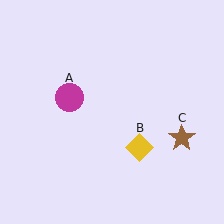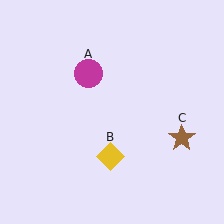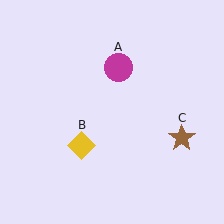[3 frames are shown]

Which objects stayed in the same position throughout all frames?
Brown star (object C) remained stationary.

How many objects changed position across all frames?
2 objects changed position: magenta circle (object A), yellow diamond (object B).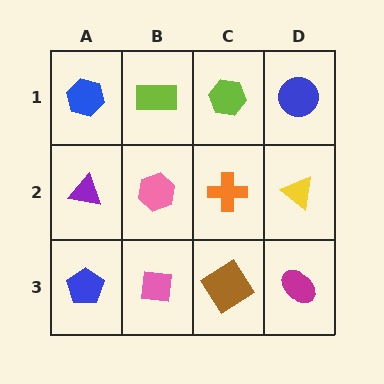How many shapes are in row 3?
4 shapes.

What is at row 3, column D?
A magenta ellipse.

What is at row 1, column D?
A blue circle.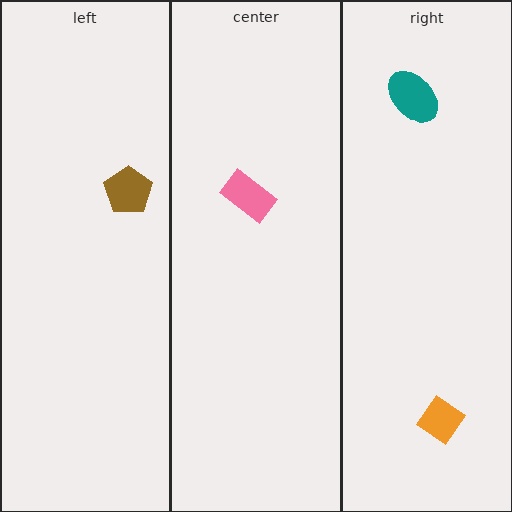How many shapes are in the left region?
1.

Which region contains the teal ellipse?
The right region.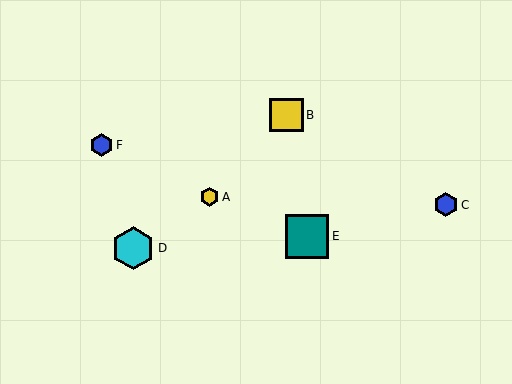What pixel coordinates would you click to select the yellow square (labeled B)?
Click at (286, 115) to select the yellow square B.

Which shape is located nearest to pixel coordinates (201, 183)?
The yellow hexagon (labeled A) at (209, 197) is nearest to that location.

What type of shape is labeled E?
Shape E is a teal square.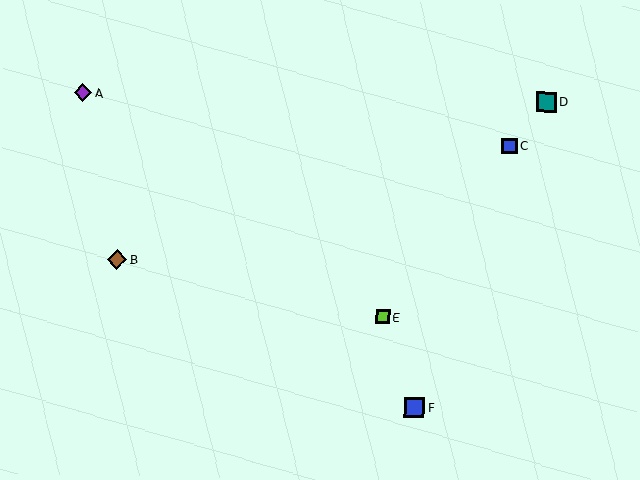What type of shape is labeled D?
Shape D is a teal square.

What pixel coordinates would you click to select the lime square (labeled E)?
Click at (383, 317) to select the lime square E.